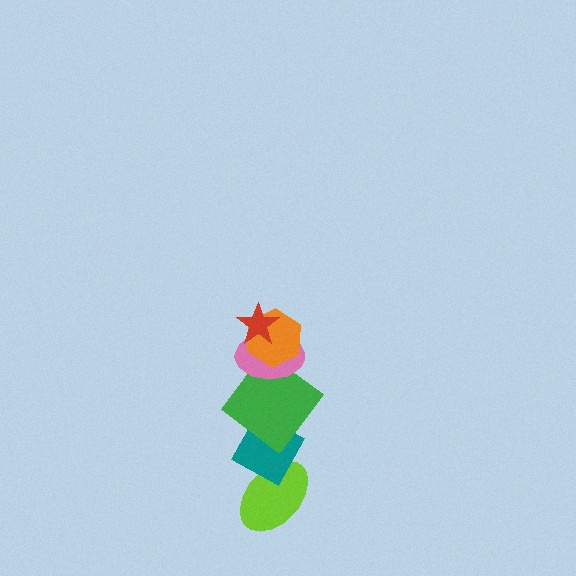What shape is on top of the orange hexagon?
The red star is on top of the orange hexagon.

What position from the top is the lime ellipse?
The lime ellipse is 6th from the top.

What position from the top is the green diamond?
The green diamond is 4th from the top.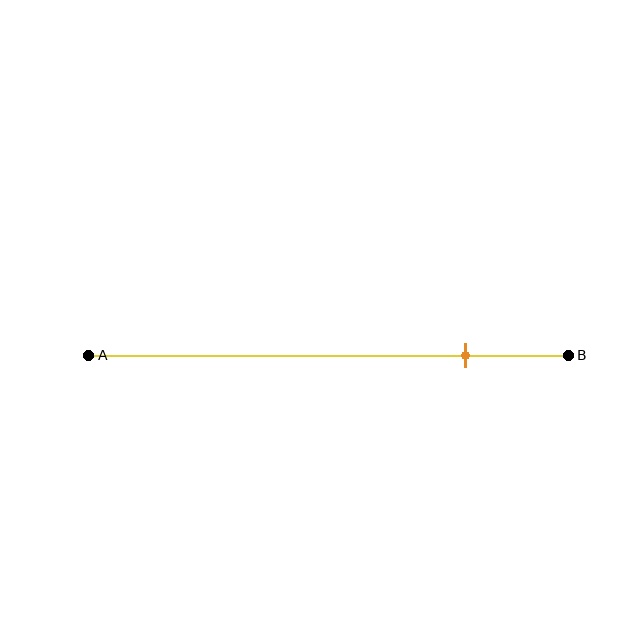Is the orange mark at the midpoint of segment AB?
No, the mark is at about 80% from A, not at the 50% midpoint.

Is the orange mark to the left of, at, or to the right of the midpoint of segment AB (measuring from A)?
The orange mark is to the right of the midpoint of segment AB.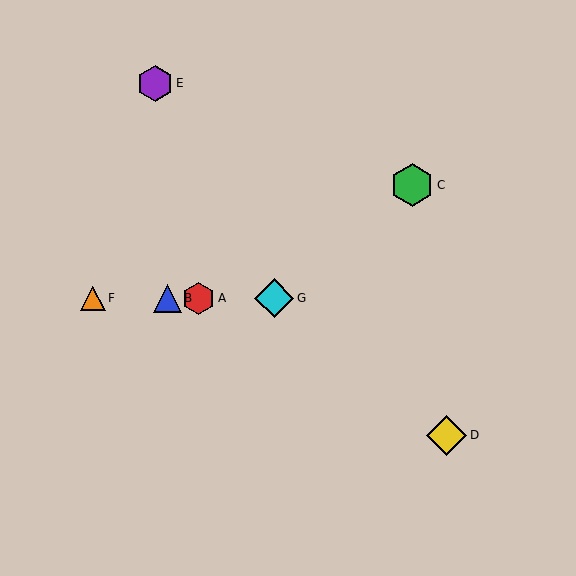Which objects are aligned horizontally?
Objects A, B, F, G are aligned horizontally.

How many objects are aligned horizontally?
4 objects (A, B, F, G) are aligned horizontally.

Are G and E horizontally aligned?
No, G is at y≈298 and E is at y≈83.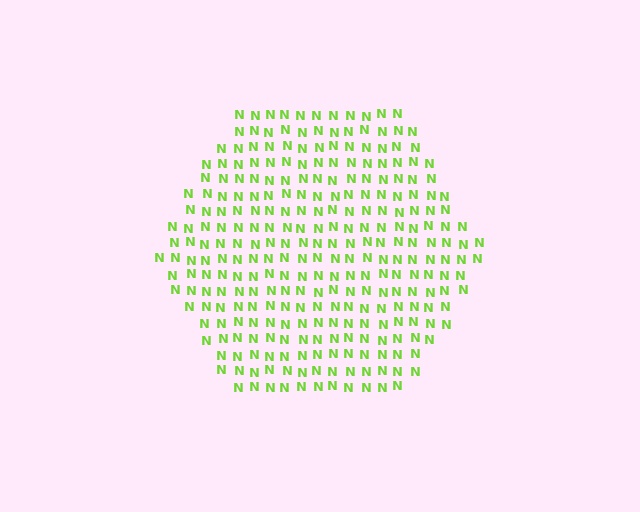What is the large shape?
The large shape is a hexagon.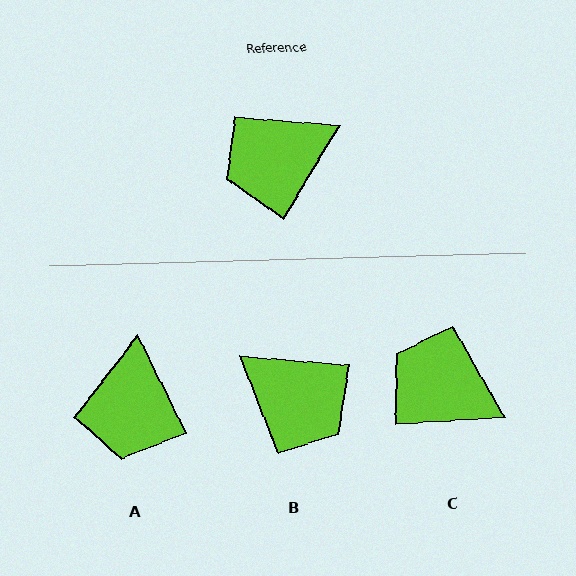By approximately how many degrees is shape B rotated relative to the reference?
Approximately 116 degrees counter-clockwise.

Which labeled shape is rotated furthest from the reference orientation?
B, about 116 degrees away.